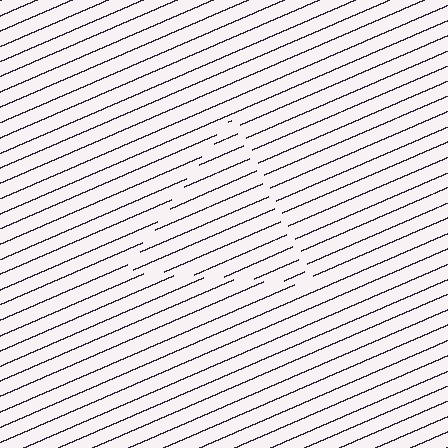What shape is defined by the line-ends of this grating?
An illusory triangle. The interior of the shape contains the same grating, shifted by half a period — the contour is defined by the phase discontinuity where line-ends from the inner and outer gratings abut.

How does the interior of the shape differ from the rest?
The interior of the shape contains the same grating, shifted by half a period — the contour is defined by the phase discontinuity where line-ends from the inner and outer gratings abut.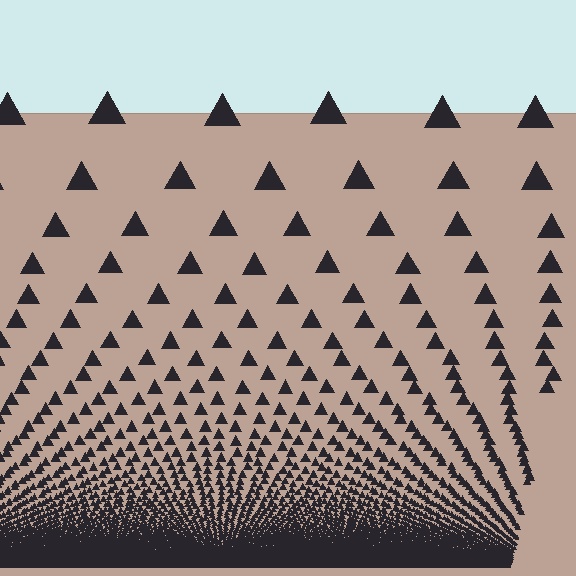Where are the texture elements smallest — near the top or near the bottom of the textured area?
Near the bottom.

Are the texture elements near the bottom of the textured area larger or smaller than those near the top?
Smaller. The gradient is inverted — elements near the bottom are smaller and denser.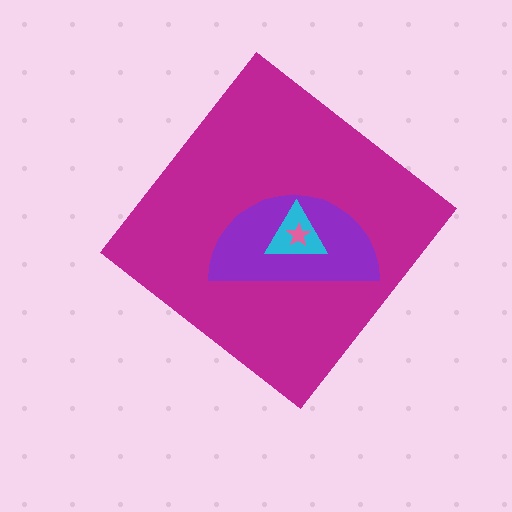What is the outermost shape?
The magenta diamond.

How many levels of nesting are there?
4.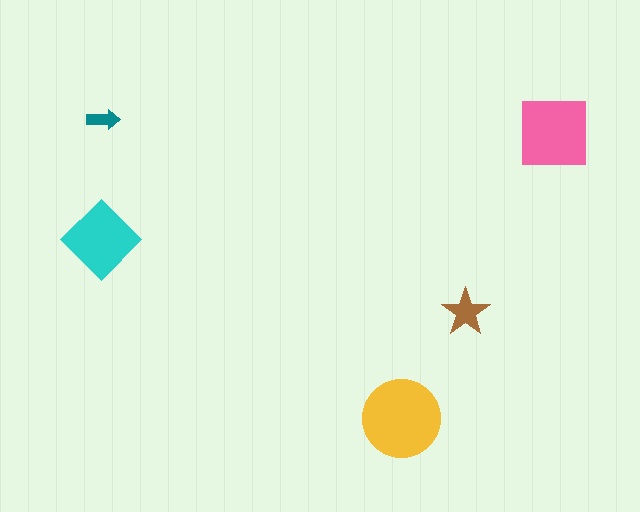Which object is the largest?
The yellow circle.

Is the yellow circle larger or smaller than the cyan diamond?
Larger.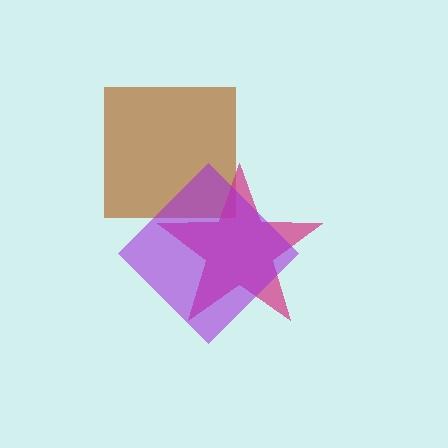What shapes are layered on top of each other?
The layered shapes are: a brown square, a magenta star, a purple diamond.